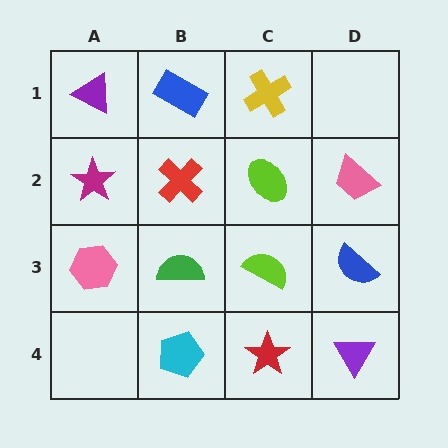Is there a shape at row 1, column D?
No, that cell is empty.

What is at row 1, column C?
A yellow cross.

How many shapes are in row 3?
4 shapes.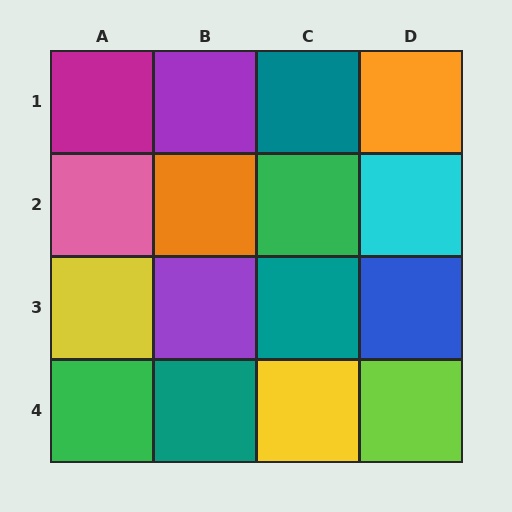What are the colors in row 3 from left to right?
Yellow, purple, teal, blue.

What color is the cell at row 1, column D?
Orange.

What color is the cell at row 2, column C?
Green.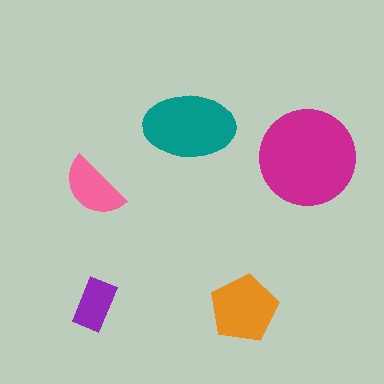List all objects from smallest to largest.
The purple rectangle, the pink semicircle, the orange pentagon, the teal ellipse, the magenta circle.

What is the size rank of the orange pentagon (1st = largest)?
3rd.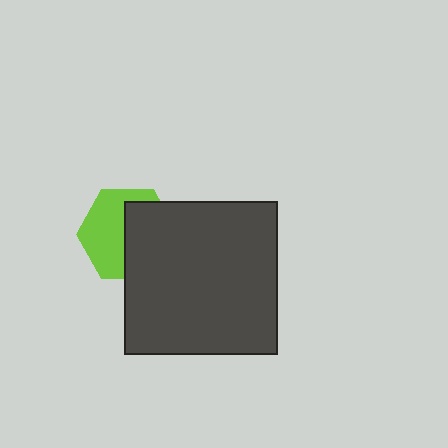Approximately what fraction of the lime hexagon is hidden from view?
Roughly 49% of the lime hexagon is hidden behind the dark gray square.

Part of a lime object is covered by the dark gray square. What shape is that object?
It is a hexagon.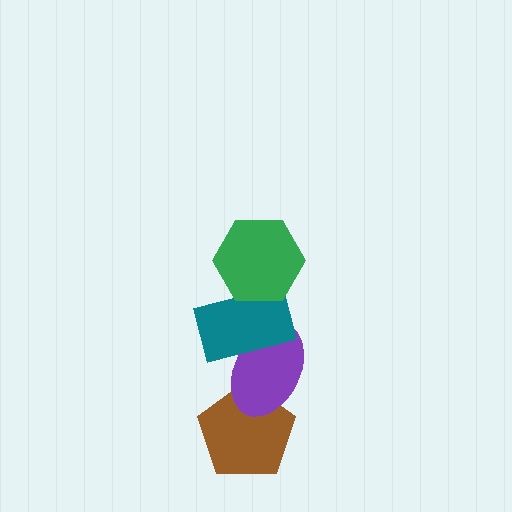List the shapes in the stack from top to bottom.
From top to bottom: the green hexagon, the teal rectangle, the purple ellipse, the brown pentagon.